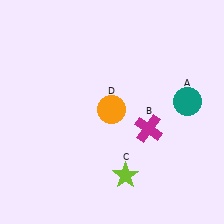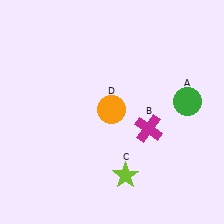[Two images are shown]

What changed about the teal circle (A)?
In Image 1, A is teal. In Image 2, it changed to green.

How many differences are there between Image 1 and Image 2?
There is 1 difference between the two images.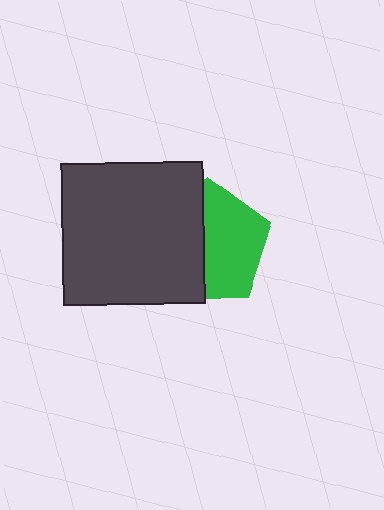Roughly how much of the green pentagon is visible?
About half of it is visible (roughly 53%).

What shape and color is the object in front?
The object in front is a dark gray square.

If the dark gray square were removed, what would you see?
You would see the complete green pentagon.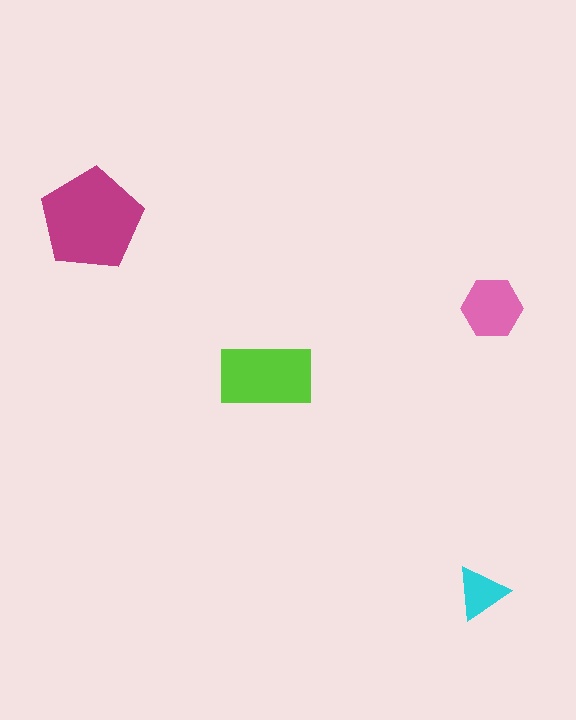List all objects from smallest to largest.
The cyan triangle, the pink hexagon, the lime rectangle, the magenta pentagon.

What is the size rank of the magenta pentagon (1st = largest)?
1st.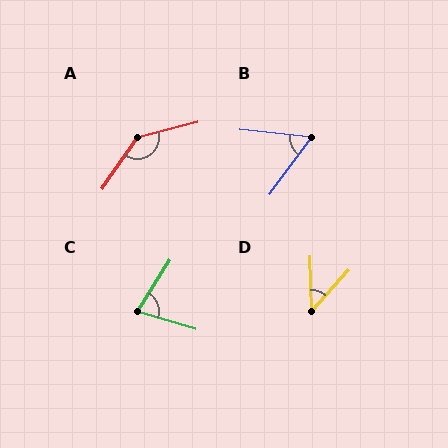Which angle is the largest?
A, at approximately 139 degrees.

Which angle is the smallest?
D, at approximately 43 degrees.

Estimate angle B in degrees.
Approximately 60 degrees.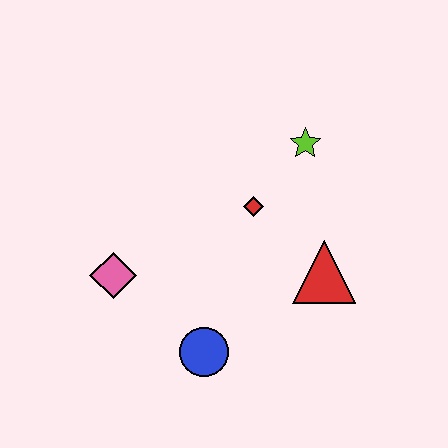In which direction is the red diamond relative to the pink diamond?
The red diamond is to the right of the pink diamond.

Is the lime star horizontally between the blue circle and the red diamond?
No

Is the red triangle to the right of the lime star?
Yes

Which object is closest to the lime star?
The red diamond is closest to the lime star.